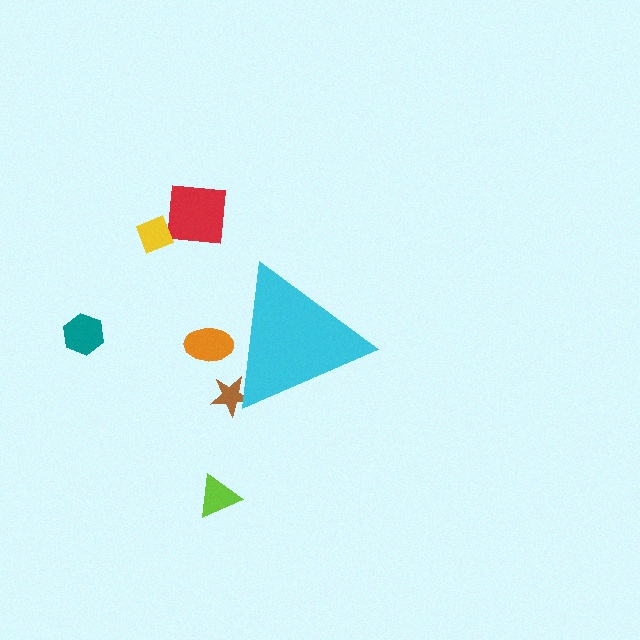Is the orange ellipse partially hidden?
Yes, the orange ellipse is partially hidden behind the cyan triangle.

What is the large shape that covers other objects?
A cyan triangle.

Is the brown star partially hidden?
Yes, the brown star is partially hidden behind the cyan triangle.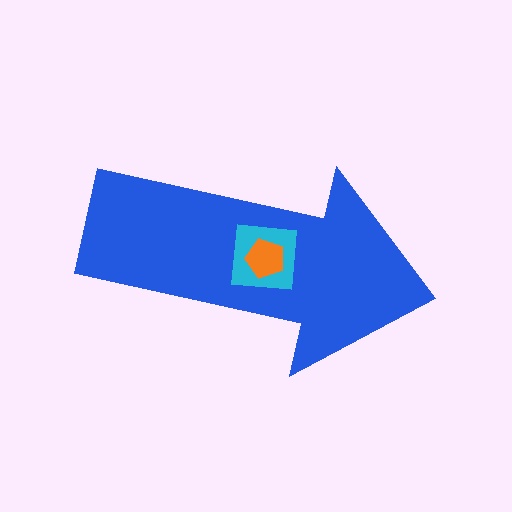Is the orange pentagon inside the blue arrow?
Yes.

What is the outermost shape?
The blue arrow.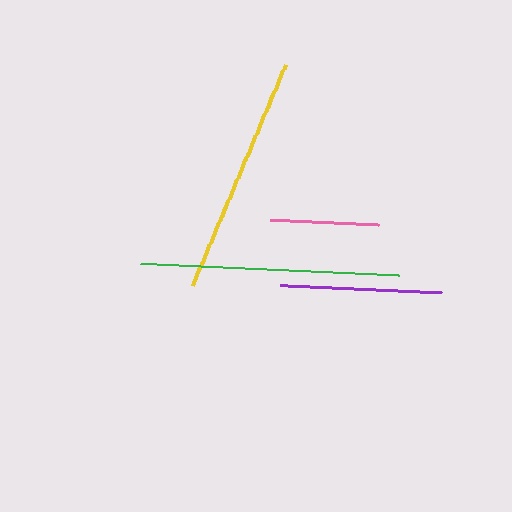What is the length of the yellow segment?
The yellow segment is approximately 240 pixels long.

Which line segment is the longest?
The green line is the longest at approximately 259 pixels.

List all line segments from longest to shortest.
From longest to shortest: green, yellow, purple, pink.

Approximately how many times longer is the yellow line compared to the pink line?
The yellow line is approximately 2.2 times the length of the pink line.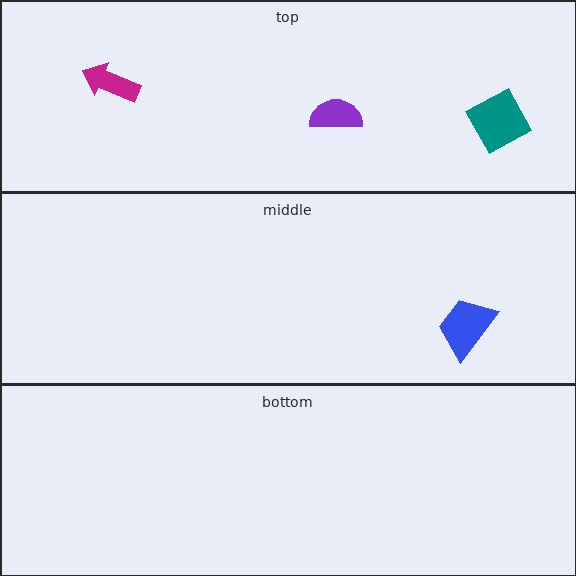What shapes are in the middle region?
The blue trapezoid.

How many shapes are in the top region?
3.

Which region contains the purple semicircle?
The top region.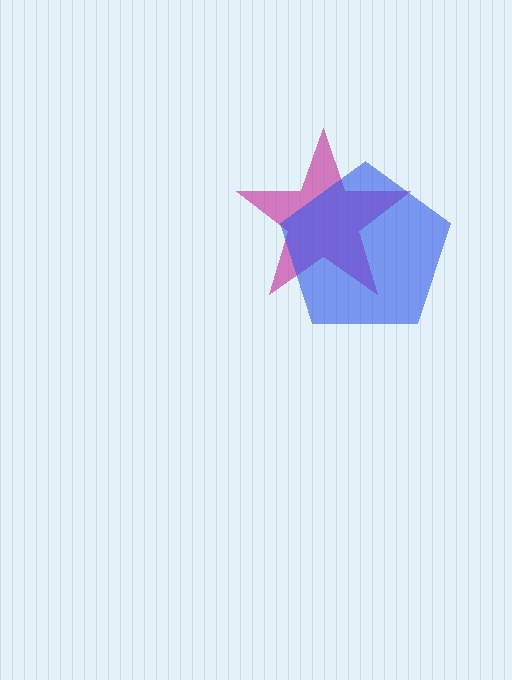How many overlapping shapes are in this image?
There are 2 overlapping shapes in the image.